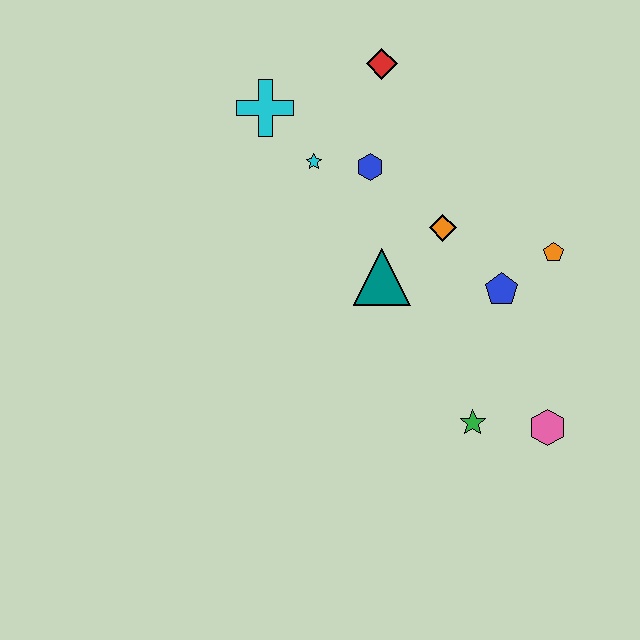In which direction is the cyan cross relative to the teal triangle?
The cyan cross is above the teal triangle.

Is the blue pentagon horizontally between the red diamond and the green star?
No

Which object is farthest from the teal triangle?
The pink hexagon is farthest from the teal triangle.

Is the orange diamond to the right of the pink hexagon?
No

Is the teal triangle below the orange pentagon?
Yes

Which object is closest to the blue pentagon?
The orange pentagon is closest to the blue pentagon.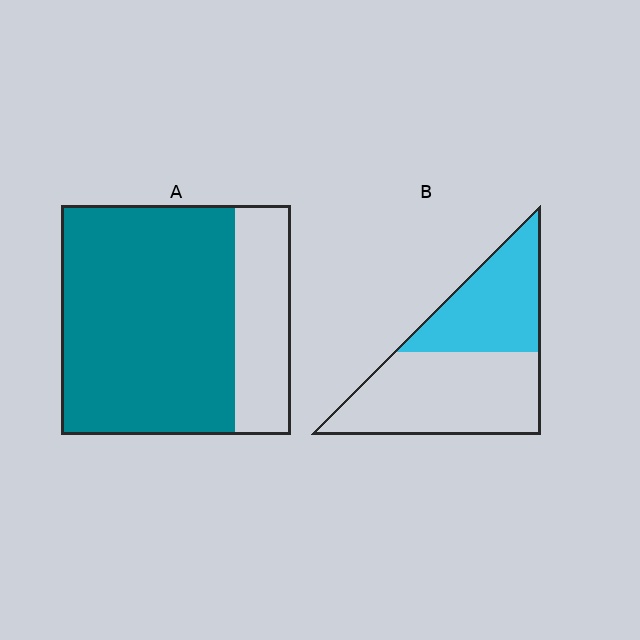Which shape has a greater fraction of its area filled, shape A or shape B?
Shape A.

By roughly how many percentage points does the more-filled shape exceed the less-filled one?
By roughly 35 percentage points (A over B).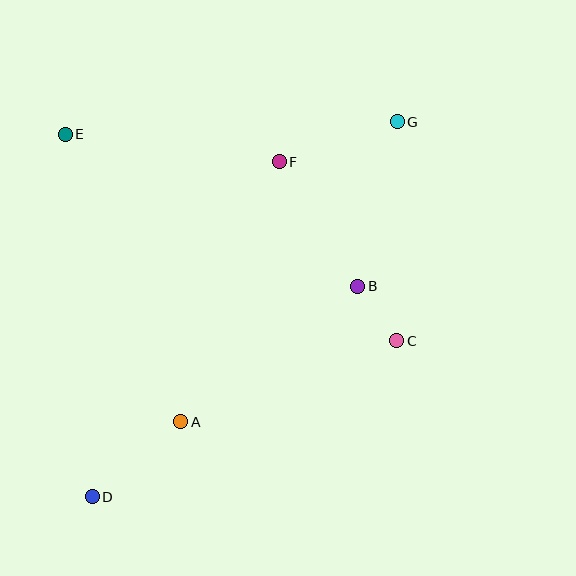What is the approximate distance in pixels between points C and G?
The distance between C and G is approximately 219 pixels.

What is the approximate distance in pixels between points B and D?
The distance between B and D is approximately 339 pixels.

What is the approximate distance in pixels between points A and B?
The distance between A and B is approximately 223 pixels.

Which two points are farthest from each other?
Points D and G are farthest from each other.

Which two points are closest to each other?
Points B and C are closest to each other.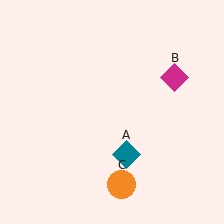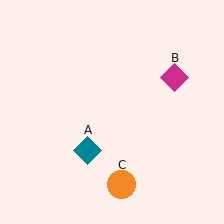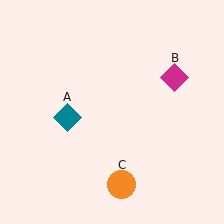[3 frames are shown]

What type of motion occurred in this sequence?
The teal diamond (object A) rotated clockwise around the center of the scene.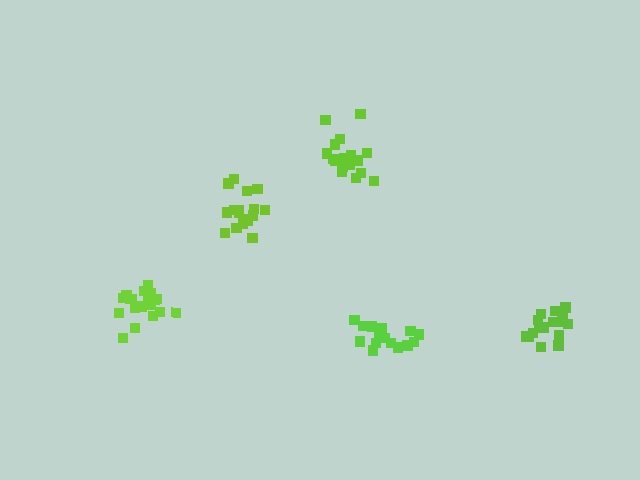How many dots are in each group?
Group 1: 17 dots, Group 2: 15 dots, Group 3: 19 dots, Group 4: 20 dots, Group 5: 17 dots (88 total).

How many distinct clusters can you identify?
There are 5 distinct clusters.